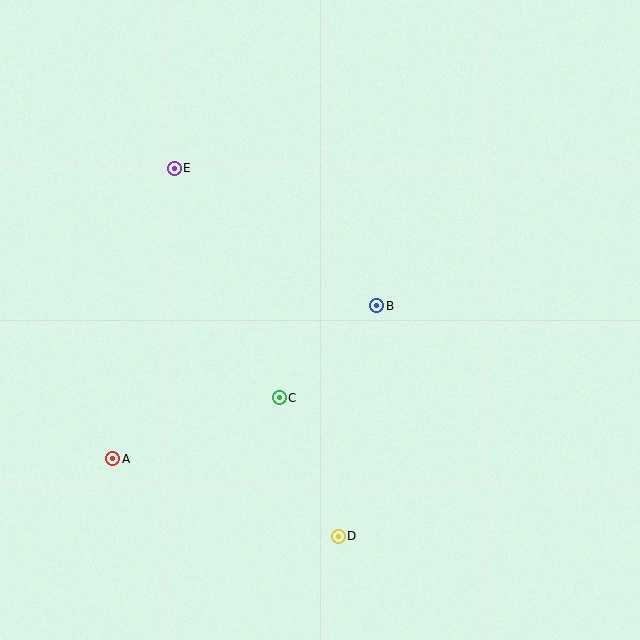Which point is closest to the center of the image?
Point B at (377, 306) is closest to the center.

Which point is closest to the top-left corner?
Point E is closest to the top-left corner.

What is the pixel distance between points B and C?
The distance between B and C is 134 pixels.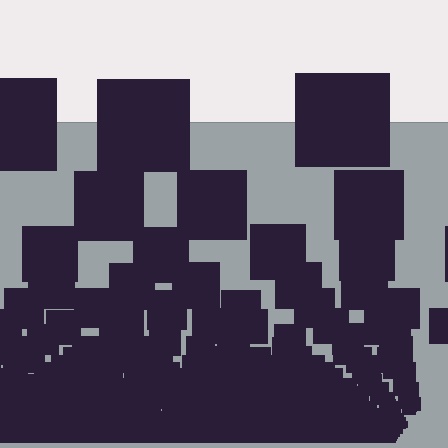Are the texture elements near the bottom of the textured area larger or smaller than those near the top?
Smaller. The gradient is inverted — elements near the bottom are smaller and denser.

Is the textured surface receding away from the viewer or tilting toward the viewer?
The surface appears to tilt toward the viewer. Texture elements get larger and sparser toward the top.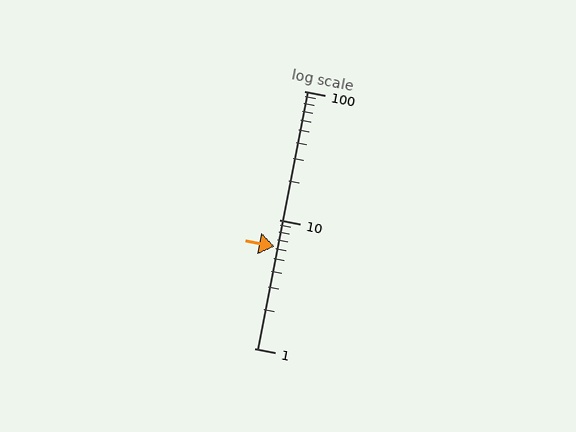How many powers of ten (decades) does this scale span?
The scale spans 2 decades, from 1 to 100.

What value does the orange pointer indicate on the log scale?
The pointer indicates approximately 6.2.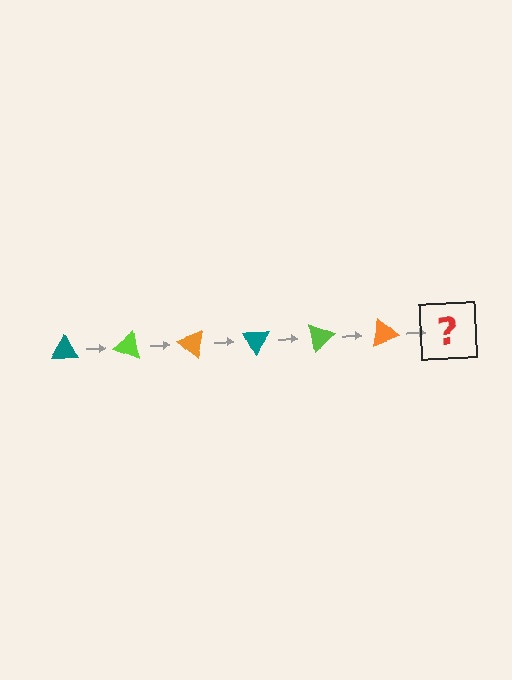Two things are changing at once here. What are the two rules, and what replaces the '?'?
The two rules are that it rotates 20 degrees each step and the color cycles through teal, lime, and orange. The '?' should be a teal triangle, rotated 120 degrees from the start.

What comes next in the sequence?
The next element should be a teal triangle, rotated 120 degrees from the start.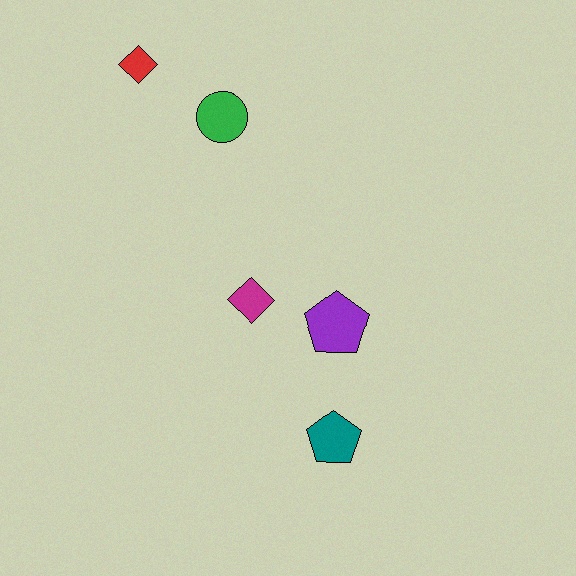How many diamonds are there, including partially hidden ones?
There are 2 diamonds.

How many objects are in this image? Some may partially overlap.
There are 5 objects.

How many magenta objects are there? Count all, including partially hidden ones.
There is 1 magenta object.